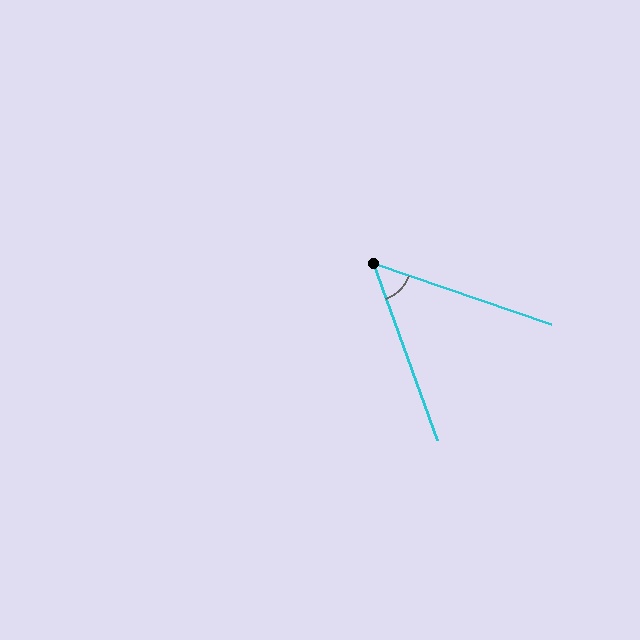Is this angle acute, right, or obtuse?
It is acute.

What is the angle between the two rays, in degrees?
Approximately 51 degrees.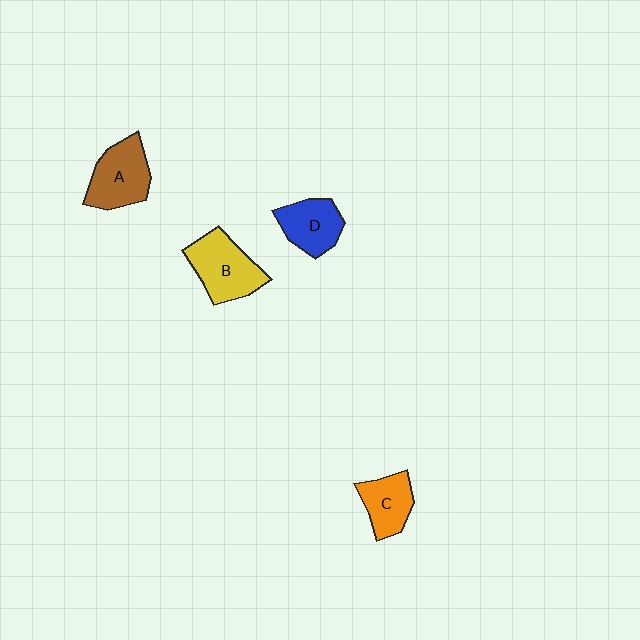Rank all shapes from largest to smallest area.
From largest to smallest: B (yellow), A (brown), D (blue), C (orange).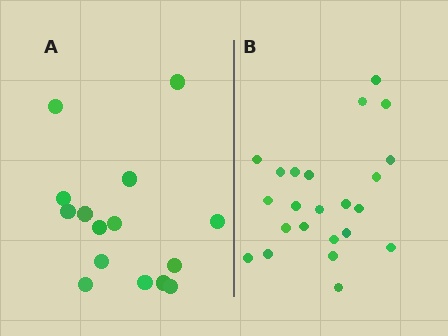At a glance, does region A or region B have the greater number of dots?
Region B (the right region) has more dots.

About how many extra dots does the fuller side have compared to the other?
Region B has roughly 8 or so more dots than region A.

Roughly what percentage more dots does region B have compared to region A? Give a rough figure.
About 55% more.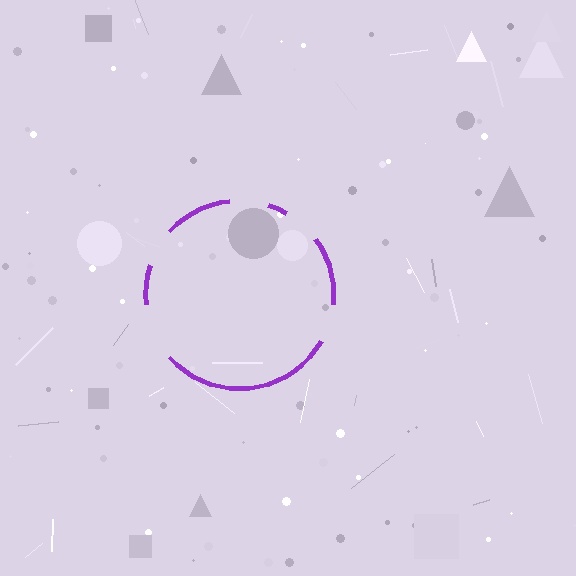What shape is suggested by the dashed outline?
The dashed outline suggests a circle.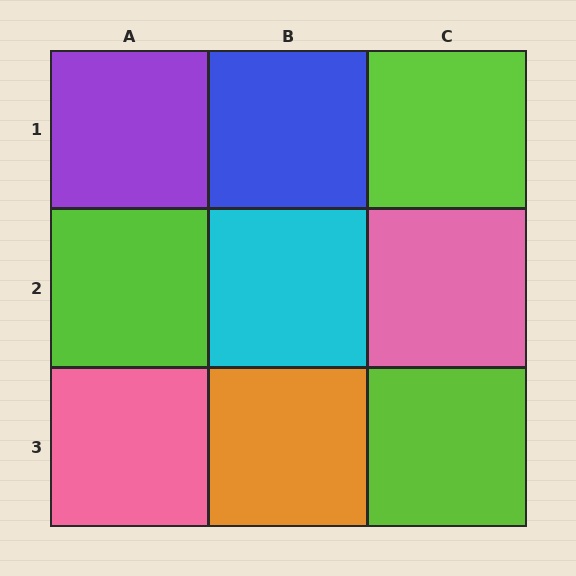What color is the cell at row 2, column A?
Lime.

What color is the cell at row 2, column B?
Cyan.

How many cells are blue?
1 cell is blue.